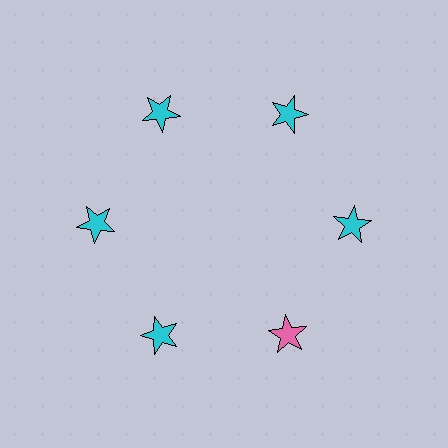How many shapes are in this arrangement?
There are 6 shapes arranged in a ring pattern.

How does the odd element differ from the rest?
It has a different color: pink instead of cyan.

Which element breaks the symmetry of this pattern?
The pink star at roughly the 5 o'clock position breaks the symmetry. All other shapes are cyan stars.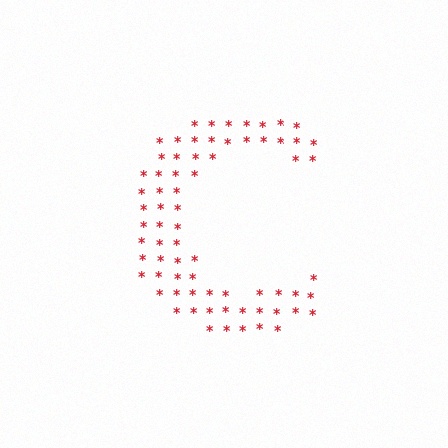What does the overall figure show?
The overall figure shows the letter C.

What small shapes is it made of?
It is made of small asterisks.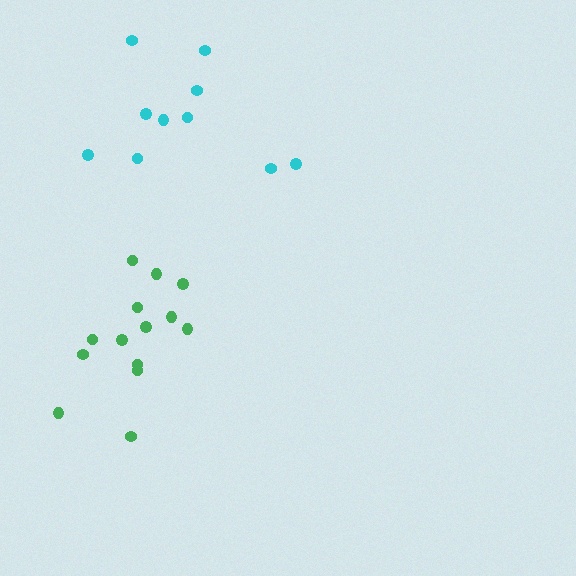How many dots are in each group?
Group 1: 10 dots, Group 2: 14 dots (24 total).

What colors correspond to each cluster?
The clusters are colored: cyan, green.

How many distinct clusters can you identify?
There are 2 distinct clusters.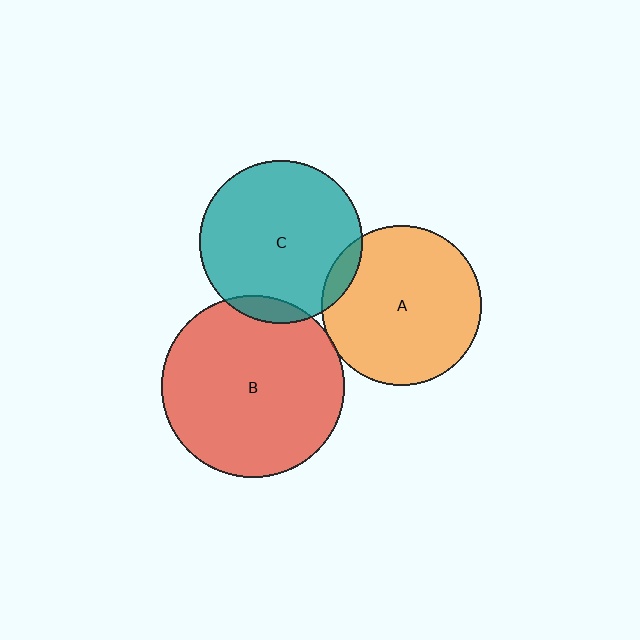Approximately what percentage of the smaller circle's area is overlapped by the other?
Approximately 5%.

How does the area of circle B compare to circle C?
Approximately 1.3 times.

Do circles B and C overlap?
Yes.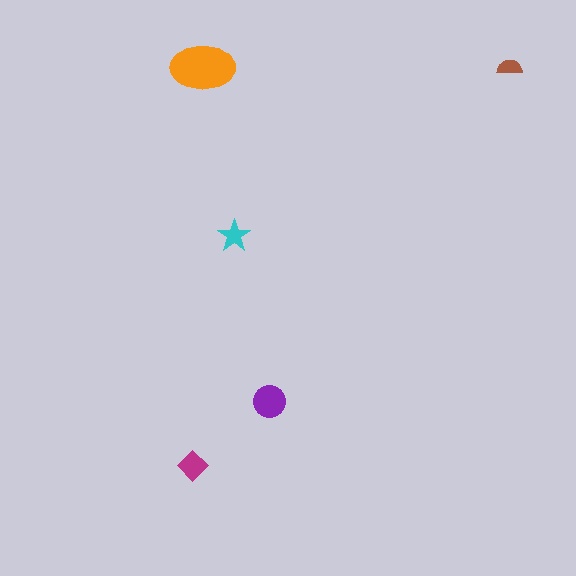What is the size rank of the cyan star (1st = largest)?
4th.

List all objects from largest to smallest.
The orange ellipse, the purple circle, the magenta diamond, the cyan star, the brown semicircle.